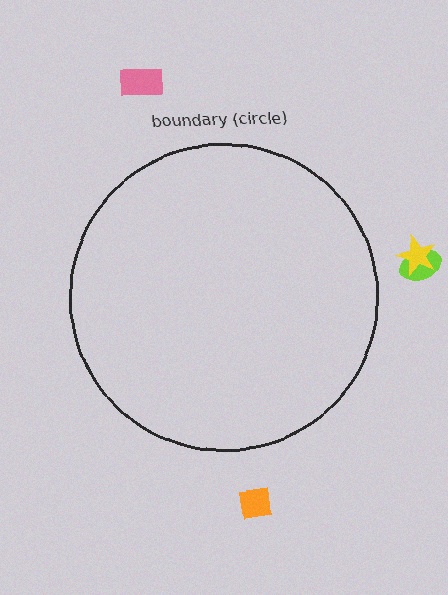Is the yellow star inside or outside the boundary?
Outside.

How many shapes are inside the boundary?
0 inside, 4 outside.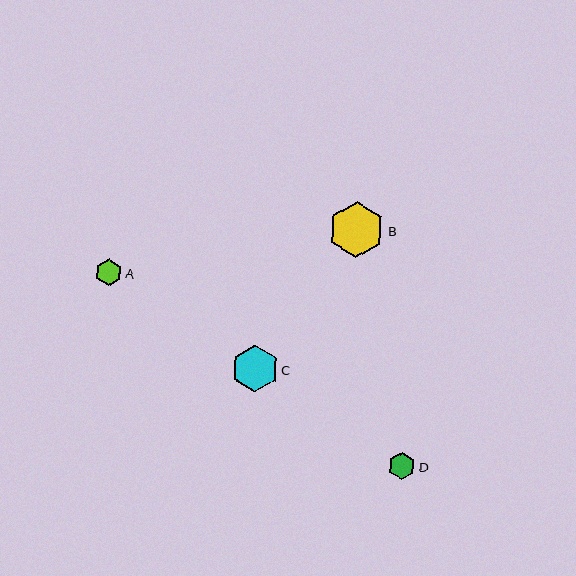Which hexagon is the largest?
Hexagon B is the largest with a size of approximately 56 pixels.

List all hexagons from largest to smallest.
From largest to smallest: B, C, D, A.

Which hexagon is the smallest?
Hexagon A is the smallest with a size of approximately 27 pixels.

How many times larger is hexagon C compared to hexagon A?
Hexagon C is approximately 1.8 times the size of hexagon A.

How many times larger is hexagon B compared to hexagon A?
Hexagon B is approximately 2.1 times the size of hexagon A.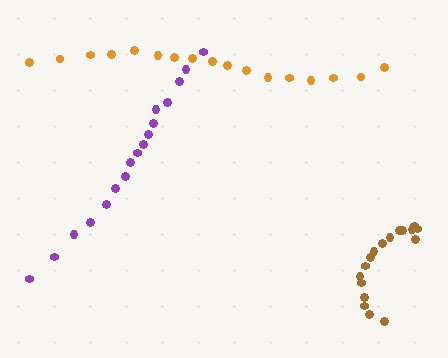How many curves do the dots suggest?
There are 3 distinct paths.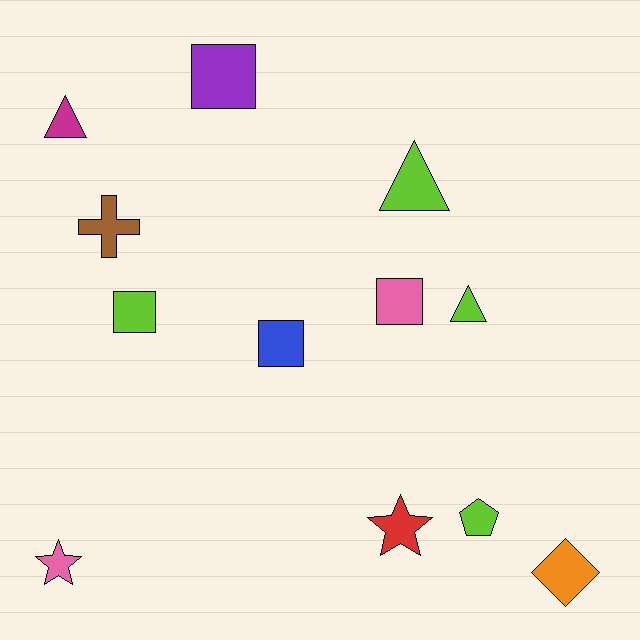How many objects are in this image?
There are 12 objects.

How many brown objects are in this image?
There is 1 brown object.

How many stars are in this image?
There are 2 stars.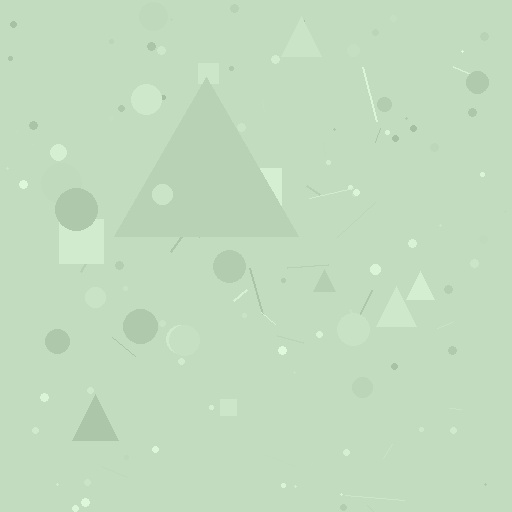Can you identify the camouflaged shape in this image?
The camouflaged shape is a triangle.